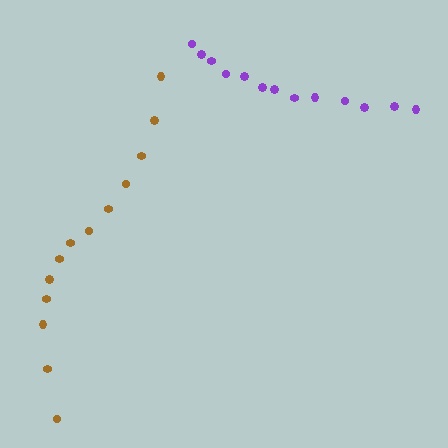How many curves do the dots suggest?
There are 2 distinct paths.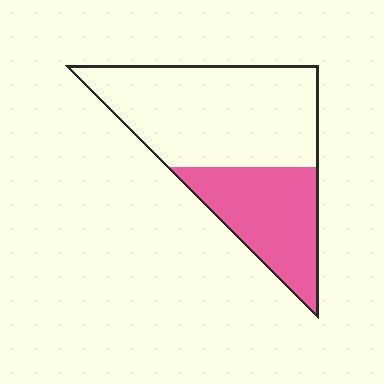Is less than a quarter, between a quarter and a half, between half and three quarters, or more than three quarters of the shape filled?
Between a quarter and a half.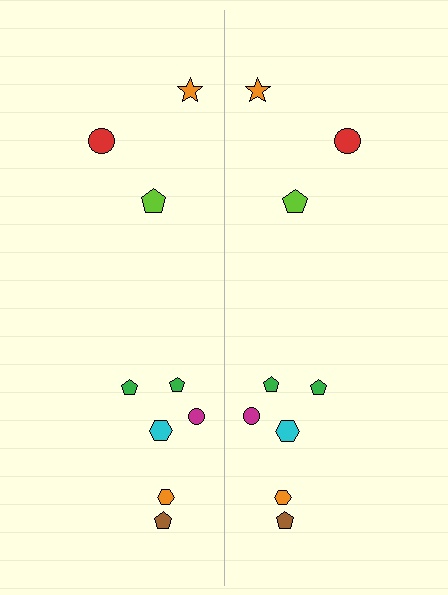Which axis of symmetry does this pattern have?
The pattern has a vertical axis of symmetry running through the center of the image.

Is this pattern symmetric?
Yes, this pattern has bilateral (reflection) symmetry.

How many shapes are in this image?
There are 18 shapes in this image.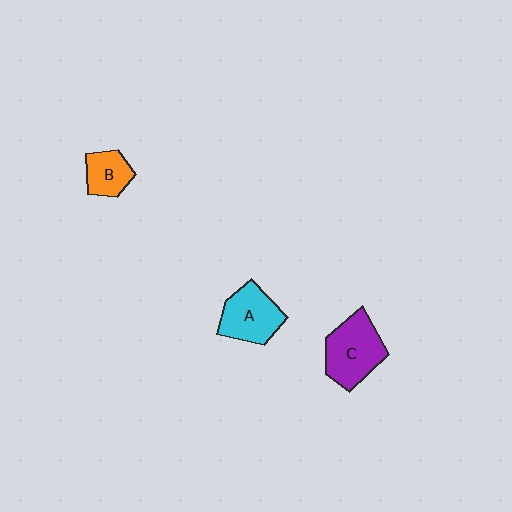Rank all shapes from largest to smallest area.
From largest to smallest: C (purple), A (cyan), B (orange).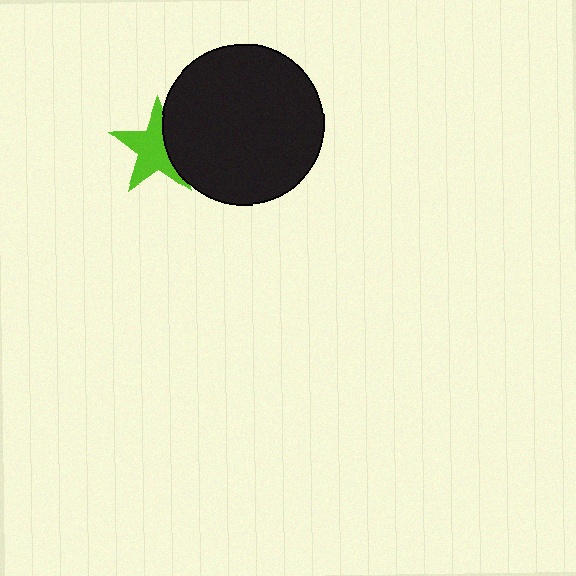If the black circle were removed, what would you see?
You would see the complete lime star.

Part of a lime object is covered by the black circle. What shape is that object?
It is a star.